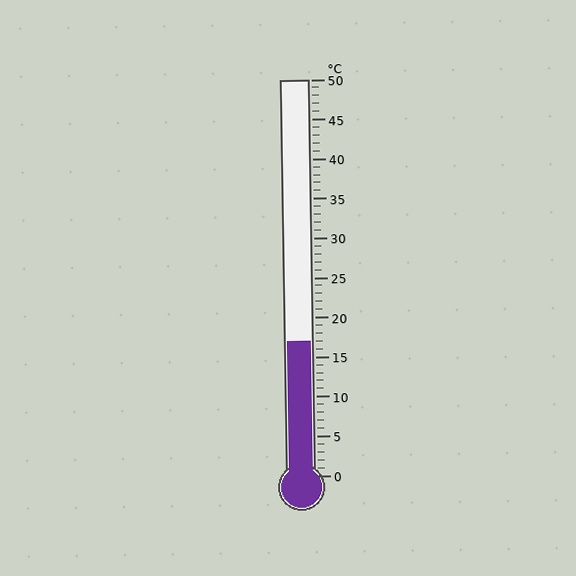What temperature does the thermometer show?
The thermometer shows approximately 17°C.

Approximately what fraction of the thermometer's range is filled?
The thermometer is filled to approximately 35% of its range.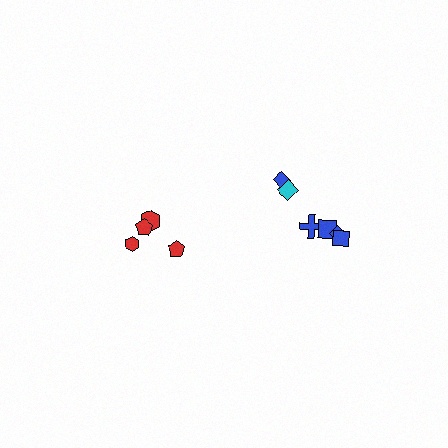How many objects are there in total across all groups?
There are 10 objects.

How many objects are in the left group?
There are 4 objects.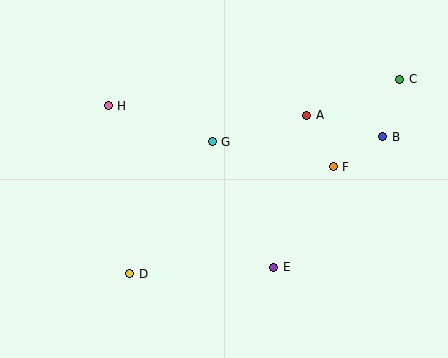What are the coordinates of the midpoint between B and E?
The midpoint between B and E is at (328, 202).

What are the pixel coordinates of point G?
Point G is at (212, 142).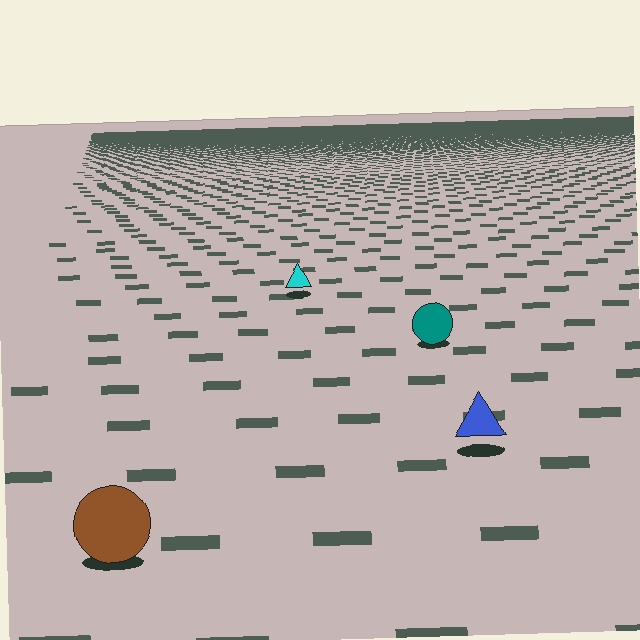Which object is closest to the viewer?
The brown circle is closest. The texture marks near it are larger and more spread out.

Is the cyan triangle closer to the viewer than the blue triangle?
No. The blue triangle is closer — you can tell from the texture gradient: the ground texture is coarser near it.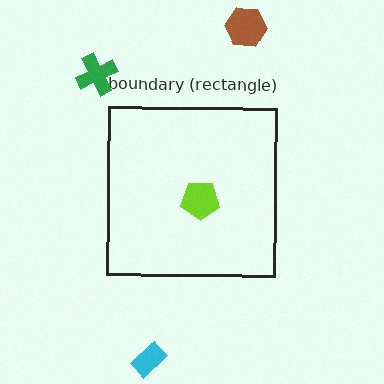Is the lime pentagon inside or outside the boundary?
Inside.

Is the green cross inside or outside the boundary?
Outside.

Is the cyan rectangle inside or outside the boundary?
Outside.